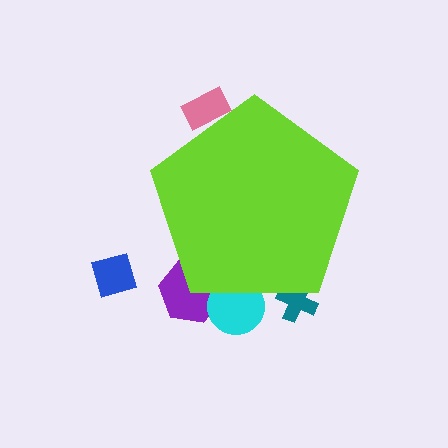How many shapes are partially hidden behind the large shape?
4 shapes are partially hidden.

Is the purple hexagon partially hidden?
Yes, the purple hexagon is partially hidden behind the lime pentagon.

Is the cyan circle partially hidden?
Yes, the cyan circle is partially hidden behind the lime pentagon.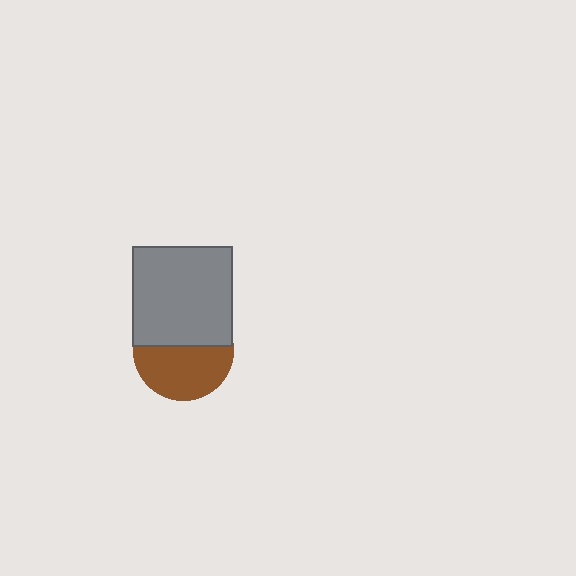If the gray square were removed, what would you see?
You would see the complete brown circle.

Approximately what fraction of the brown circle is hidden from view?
Roughly 46% of the brown circle is hidden behind the gray square.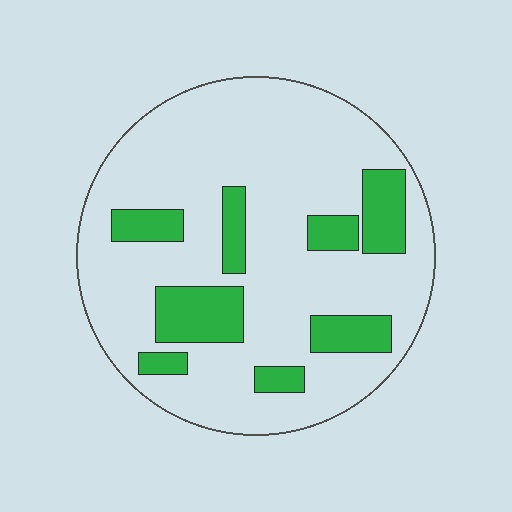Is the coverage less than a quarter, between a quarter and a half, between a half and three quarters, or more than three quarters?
Less than a quarter.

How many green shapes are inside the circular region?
8.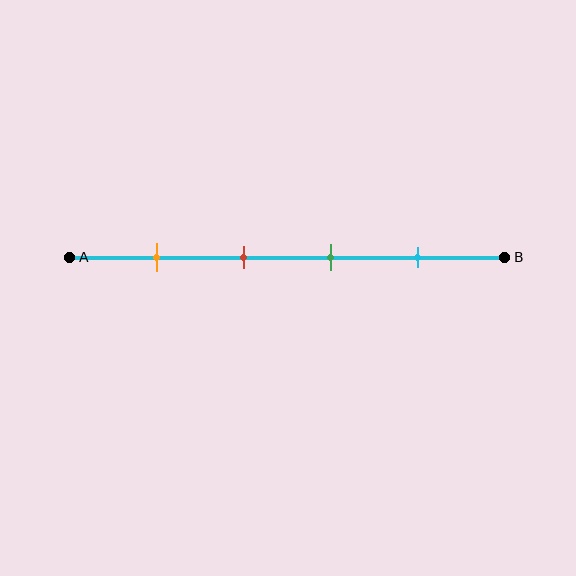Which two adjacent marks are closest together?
The red and green marks are the closest adjacent pair.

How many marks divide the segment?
There are 4 marks dividing the segment.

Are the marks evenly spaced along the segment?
Yes, the marks are approximately evenly spaced.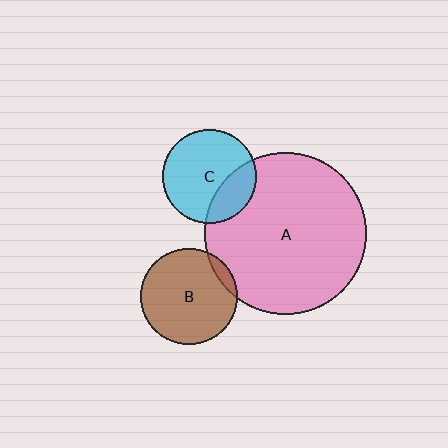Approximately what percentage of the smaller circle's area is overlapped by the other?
Approximately 25%.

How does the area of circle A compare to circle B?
Approximately 2.8 times.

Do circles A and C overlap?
Yes.